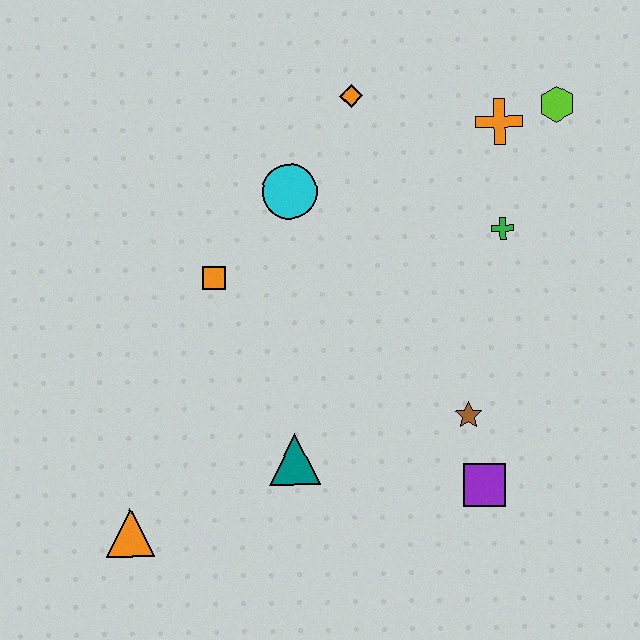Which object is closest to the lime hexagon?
The orange cross is closest to the lime hexagon.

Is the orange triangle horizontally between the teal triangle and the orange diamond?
No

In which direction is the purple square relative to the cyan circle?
The purple square is below the cyan circle.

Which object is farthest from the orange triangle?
The lime hexagon is farthest from the orange triangle.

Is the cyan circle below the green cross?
No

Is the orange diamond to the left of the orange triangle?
No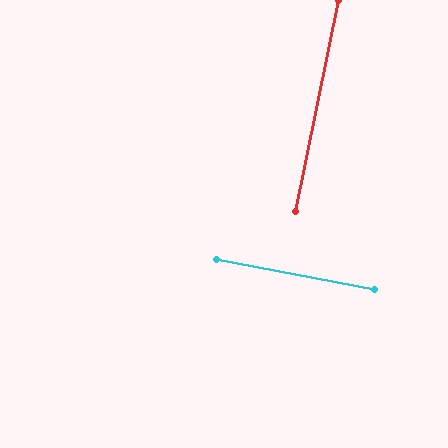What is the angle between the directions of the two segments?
Approximately 89 degrees.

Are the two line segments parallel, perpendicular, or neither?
Perpendicular — they meet at approximately 89°.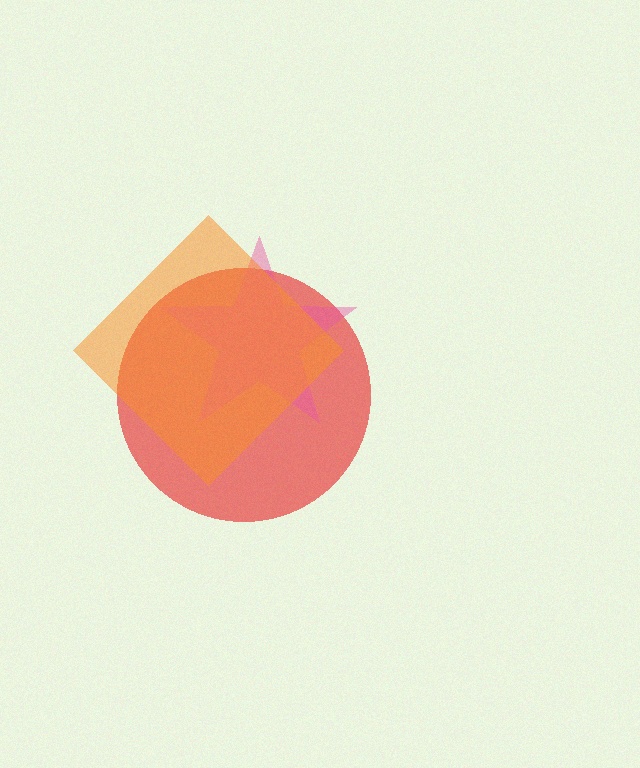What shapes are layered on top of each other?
The layered shapes are: a red circle, a pink star, an orange diamond.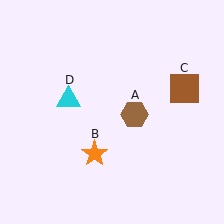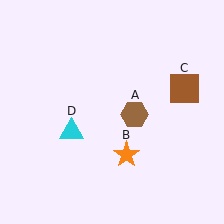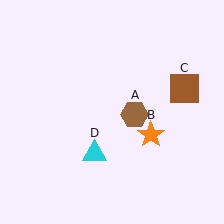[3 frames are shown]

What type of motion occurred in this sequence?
The orange star (object B), cyan triangle (object D) rotated counterclockwise around the center of the scene.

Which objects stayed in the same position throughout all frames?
Brown hexagon (object A) and brown square (object C) remained stationary.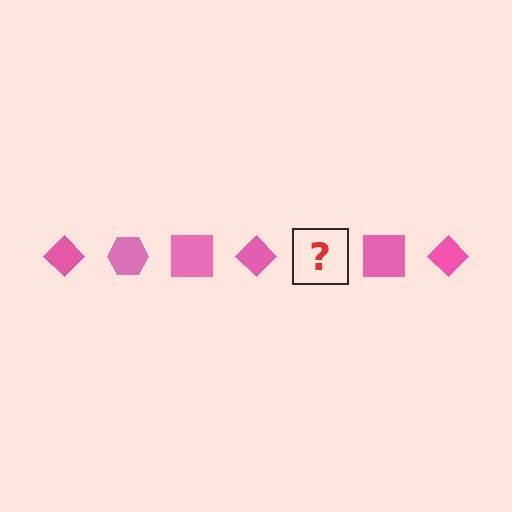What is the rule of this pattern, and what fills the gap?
The rule is that the pattern cycles through diamond, hexagon, square shapes in pink. The gap should be filled with a pink hexagon.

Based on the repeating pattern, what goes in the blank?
The blank should be a pink hexagon.